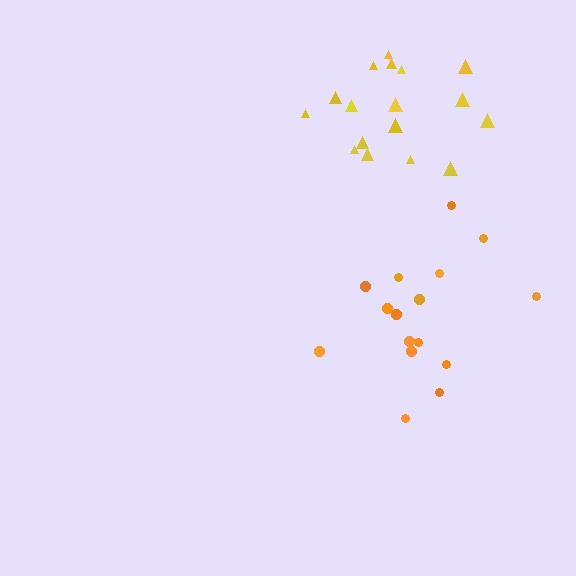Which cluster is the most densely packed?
Yellow.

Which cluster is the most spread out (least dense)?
Orange.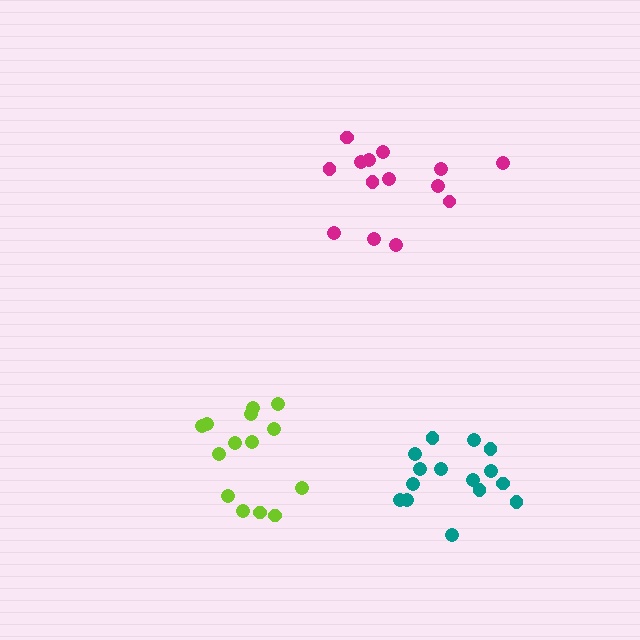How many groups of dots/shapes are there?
There are 3 groups.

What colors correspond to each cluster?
The clusters are colored: lime, magenta, teal.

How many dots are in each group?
Group 1: 14 dots, Group 2: 14 dots, Group 3: 15 dots (43 total).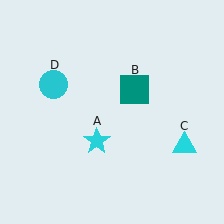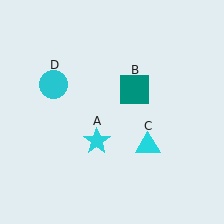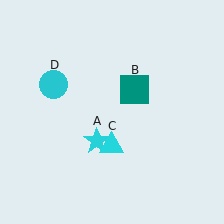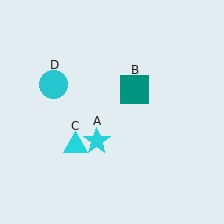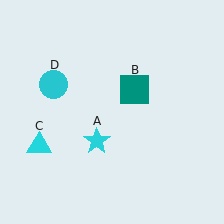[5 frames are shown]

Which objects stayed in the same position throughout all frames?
Cyan star (object A) and teal square (object B) and cyan circle (object D) remained stationary.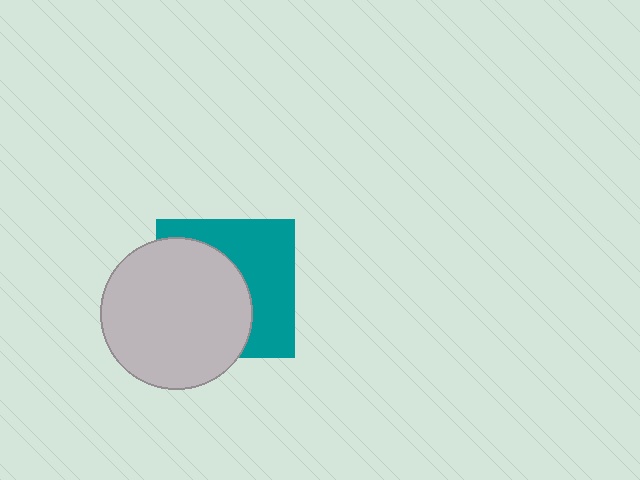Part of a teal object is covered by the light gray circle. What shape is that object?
It is a square.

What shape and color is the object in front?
The object in front is a light gray circle.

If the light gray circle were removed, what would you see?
You would see the complete teal square.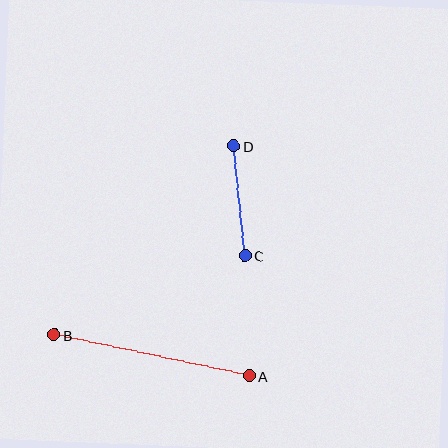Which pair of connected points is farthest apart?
Points A and B are farthest apart.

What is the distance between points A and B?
The distance is approximately 200 pixels.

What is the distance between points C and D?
The distance is approximately 110 pixels.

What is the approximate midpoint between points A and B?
The midpoint is at approximately (152, 355) pixels.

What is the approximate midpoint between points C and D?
The midpoint is at approximately (239, 201) pixels.